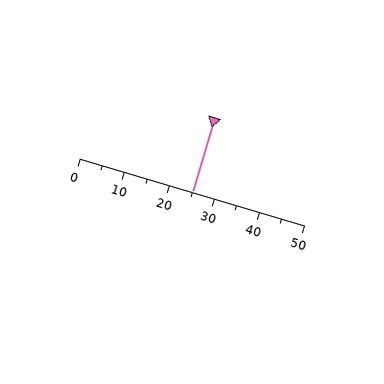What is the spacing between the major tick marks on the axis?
The major ticks are spaced 10 apart.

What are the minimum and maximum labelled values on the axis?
The axis runs from 0 to 50.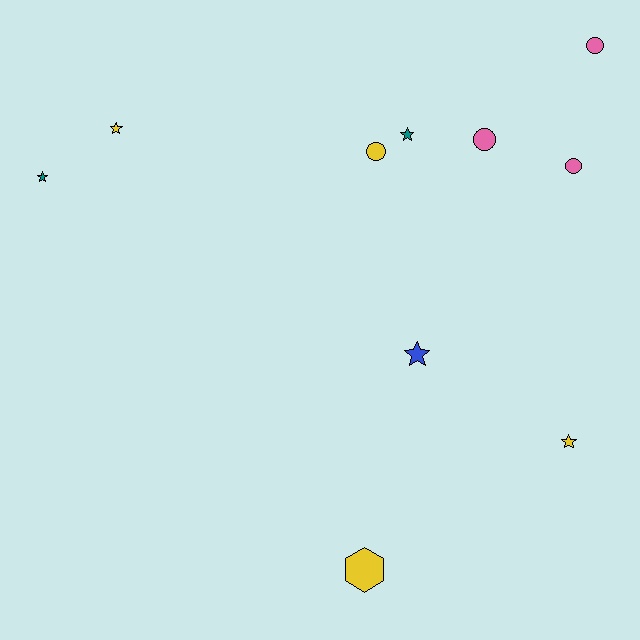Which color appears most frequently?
Yellow, with 4 objects.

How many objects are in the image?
There are 10 objects.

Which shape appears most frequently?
Star, with 5 objects.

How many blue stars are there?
There is 1 blue star.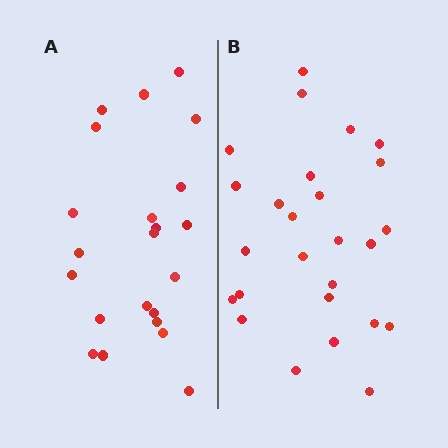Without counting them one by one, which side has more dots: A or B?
Region B (the right region) has more dots.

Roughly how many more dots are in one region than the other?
Region B has about 4 more dots than region A.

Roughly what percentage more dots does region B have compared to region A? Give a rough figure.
About 20% more.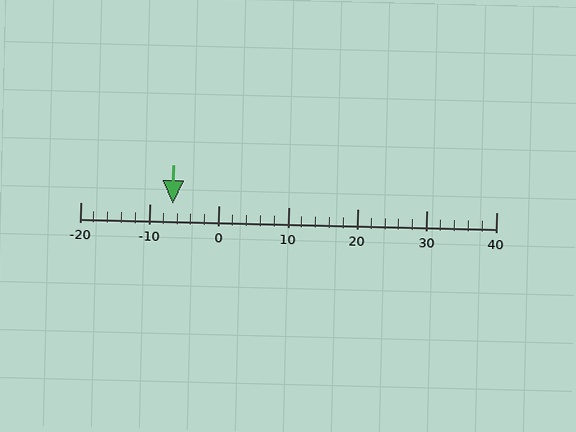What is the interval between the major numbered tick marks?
The major tick marks are spaced 10 units apart.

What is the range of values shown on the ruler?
The ruler shows values from -20 to 40.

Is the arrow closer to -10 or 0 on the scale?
The arrow is closer to -10.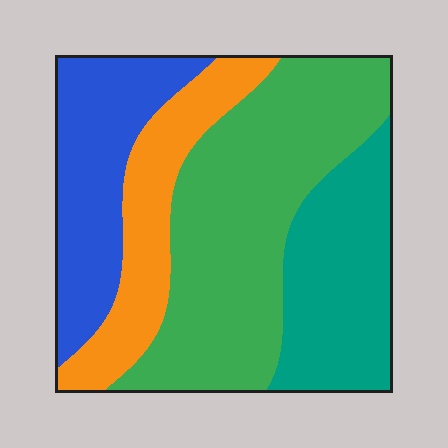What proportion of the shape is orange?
Orange takes up less than a quarter of the shape.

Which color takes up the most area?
Green, at roughly 40%.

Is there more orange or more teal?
Teal.